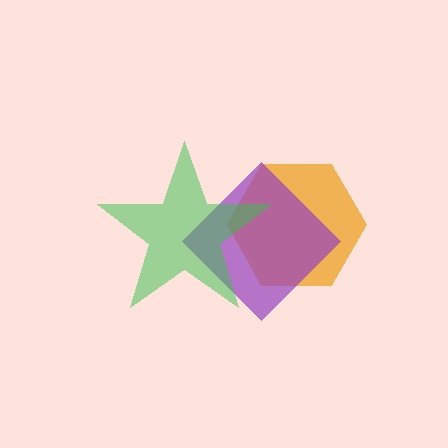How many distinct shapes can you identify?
There are 3 distinct shapes: an orange hexagon, a purple diamond, a green star.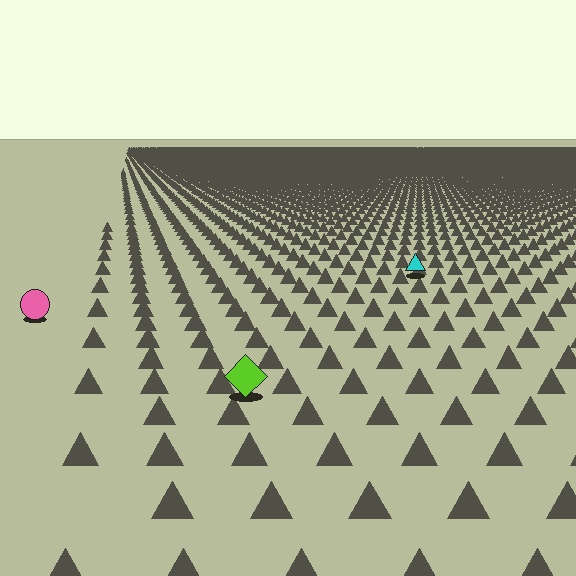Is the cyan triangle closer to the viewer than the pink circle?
No. The pink circle is closer — you can tell from the texture gradient: the ground texture is coarser near it.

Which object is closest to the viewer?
The lime diamond is closest. The texture marks near it are larger and more spread out.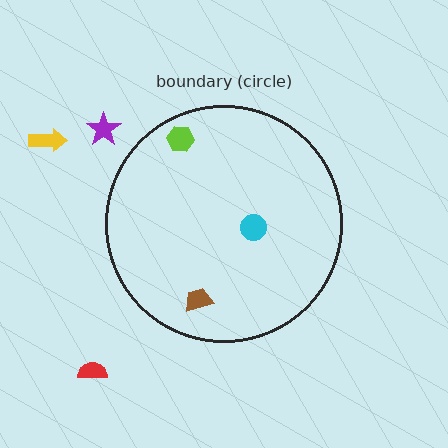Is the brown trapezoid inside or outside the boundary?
Inside.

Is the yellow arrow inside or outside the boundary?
Outside.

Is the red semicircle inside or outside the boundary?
Outside.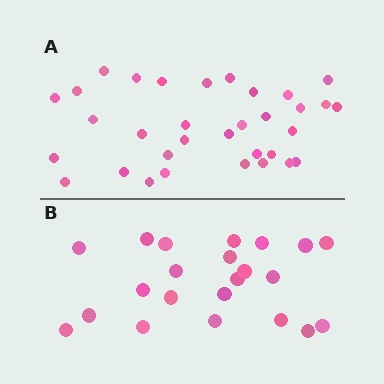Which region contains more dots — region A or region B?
Region A (the top region) has more dots.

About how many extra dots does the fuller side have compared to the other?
Region A has roughly 12 or so more dots than region B.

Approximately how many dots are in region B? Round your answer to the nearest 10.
About 20 dots. (The exact count is 22, which rounds to 20.)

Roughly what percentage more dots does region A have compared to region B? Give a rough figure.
About 50% more.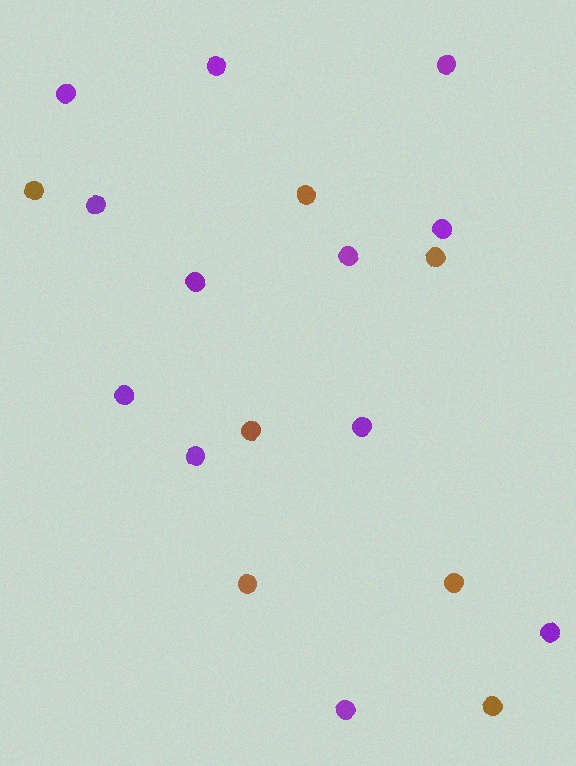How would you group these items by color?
There are 2 groups: one group of purple circles (12) and one group of brown circles (7).